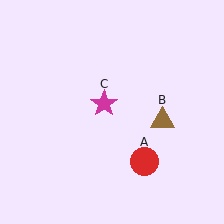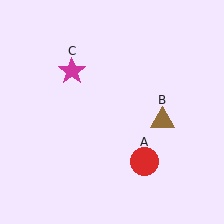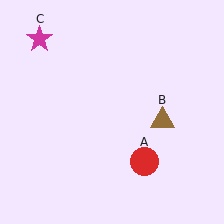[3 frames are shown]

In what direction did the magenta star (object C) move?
The magenta star (object C) moved up and to the left.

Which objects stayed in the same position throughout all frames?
Red circle (object A) and brown triangle (object B) remained stationary.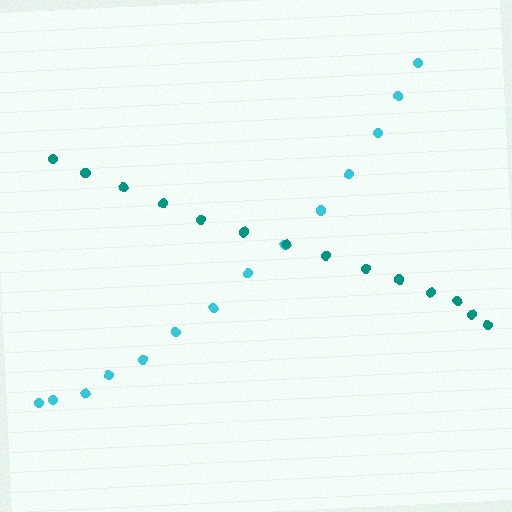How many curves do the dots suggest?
There are 2 distinct paths.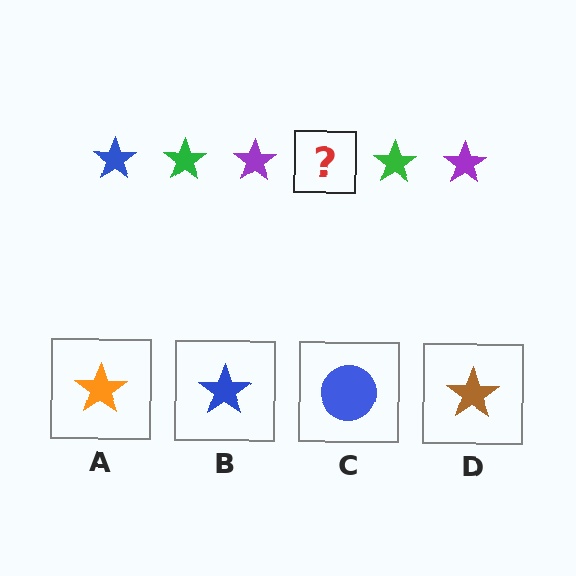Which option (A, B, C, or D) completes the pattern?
B.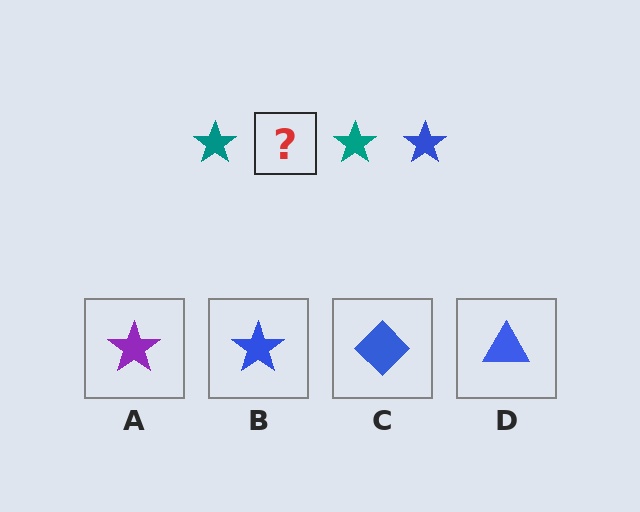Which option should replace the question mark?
Option B.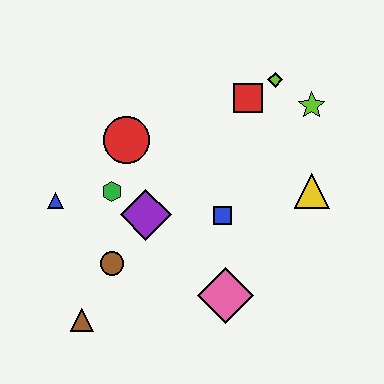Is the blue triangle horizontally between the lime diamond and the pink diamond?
No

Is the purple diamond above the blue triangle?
No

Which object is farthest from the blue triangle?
The lime star is farthest from the blue triangle.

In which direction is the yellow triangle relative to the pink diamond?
The yellow triangle is above the pink diamond.